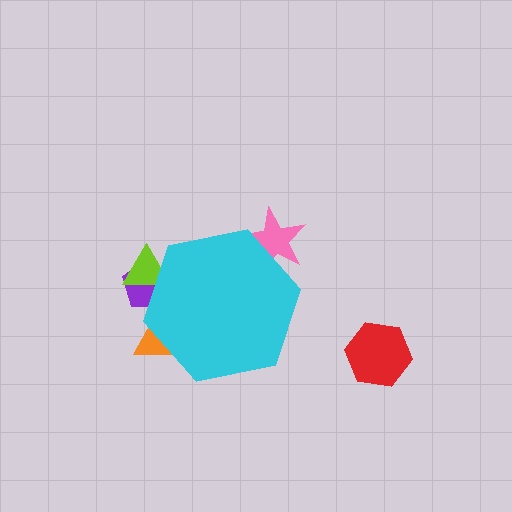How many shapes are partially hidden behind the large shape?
4 shapes are partially hidden.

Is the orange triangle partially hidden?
Yes, the orange triangle is partially hidden behind the cyan hexagon.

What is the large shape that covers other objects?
A cyan hexagon.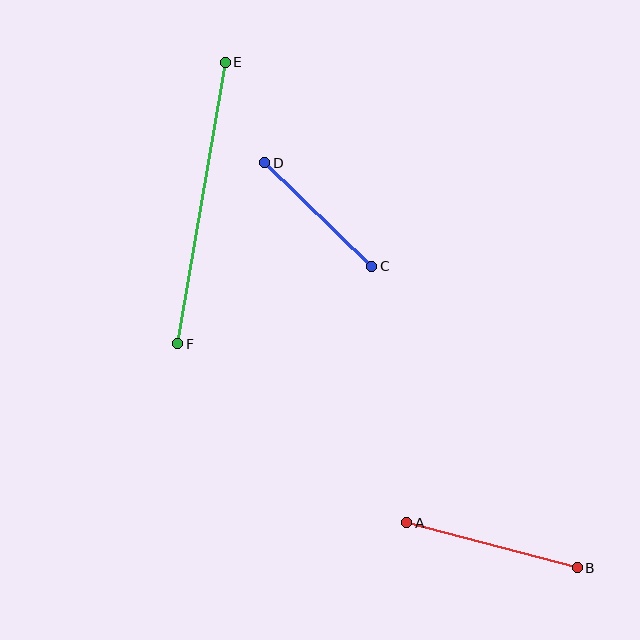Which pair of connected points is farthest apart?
Points E and F are farthest apart.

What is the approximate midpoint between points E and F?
The midpoint is at approximately (202, 203) pixels.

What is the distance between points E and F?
The distance is approximately 285 pixels.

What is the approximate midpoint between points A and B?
The midpoint is at approximately (492, 545) pixels.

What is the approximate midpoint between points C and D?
The midpoint is at approximately (318, 215) pixels.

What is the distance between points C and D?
The distance is approximately 149 pixels.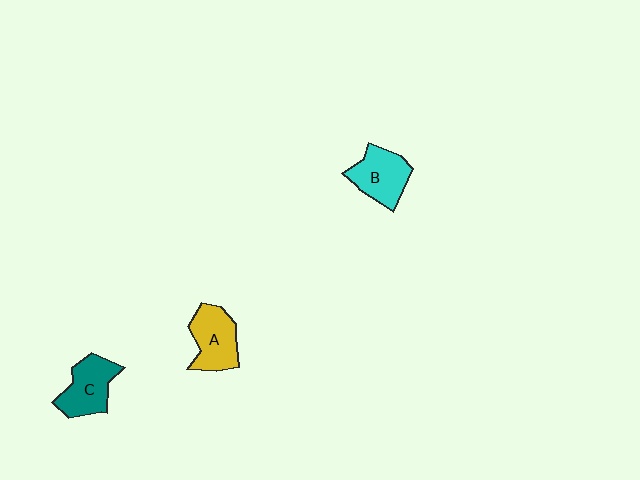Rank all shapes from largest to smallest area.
From largest to smallest: A (yellow), C (teal), B (cyan).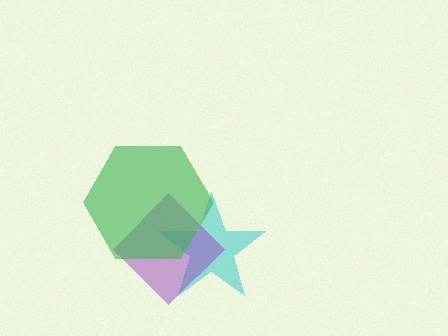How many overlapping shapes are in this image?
There are 3 overlapping shapes in the image.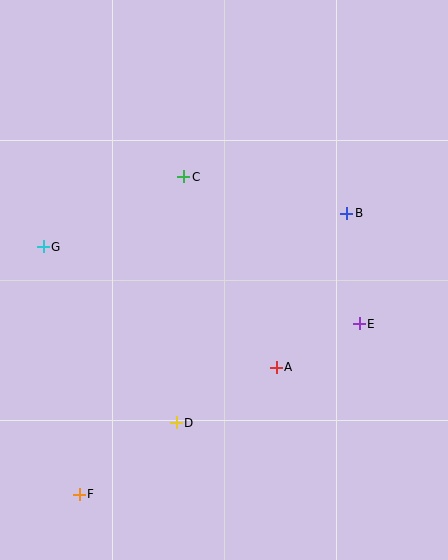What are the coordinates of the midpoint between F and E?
The midpoint between F and E is at (219, 409).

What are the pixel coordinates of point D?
Point D is at (176, 423).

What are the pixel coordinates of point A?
Point A is at (276, 367).